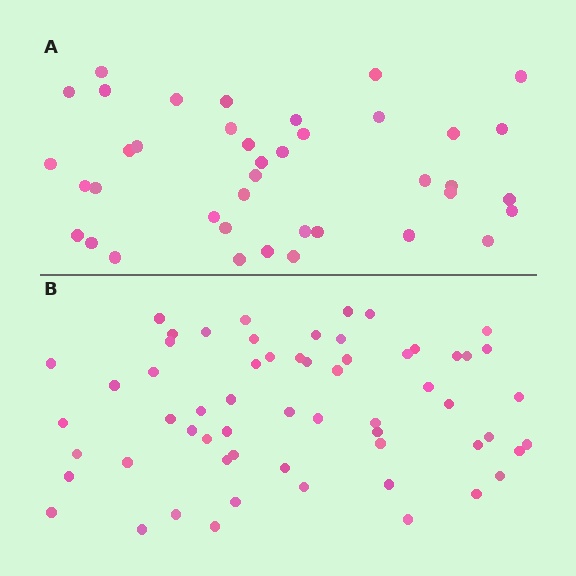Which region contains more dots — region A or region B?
Region B (the bottom region) has more dots.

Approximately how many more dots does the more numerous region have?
Region B has approximately 20 more dots than region A.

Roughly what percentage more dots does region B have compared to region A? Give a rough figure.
About 50% more.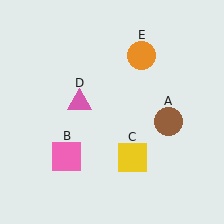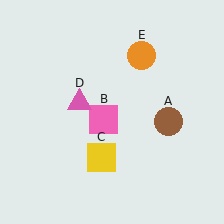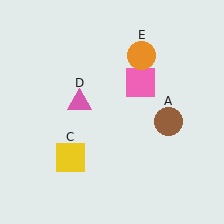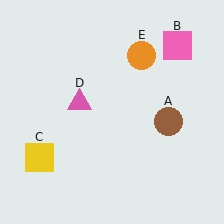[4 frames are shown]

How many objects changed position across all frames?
2 objects changed position: pink square (object B), yellow square (object C).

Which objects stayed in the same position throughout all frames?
Brown circle (object A) and pink triangle (object D) and orange circle (object E) remained stationary.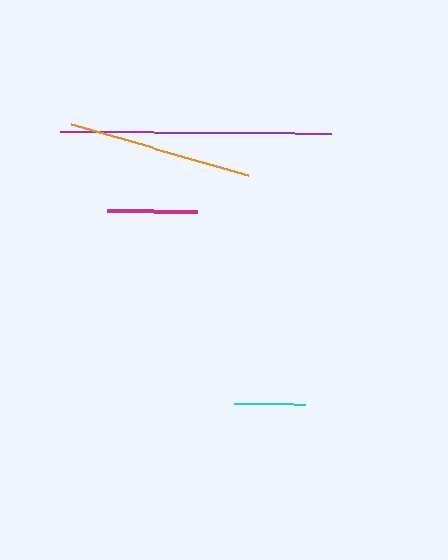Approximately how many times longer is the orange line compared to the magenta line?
The orange line is approximately 2.1 times the length of the magenta line.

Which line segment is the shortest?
The cyan line is the shortest at approximately 71 pixels.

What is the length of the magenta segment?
The magenta segment is approximately 89 pixels long.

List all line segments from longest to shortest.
From longest to shortest: purple, orange, magenta, cyan.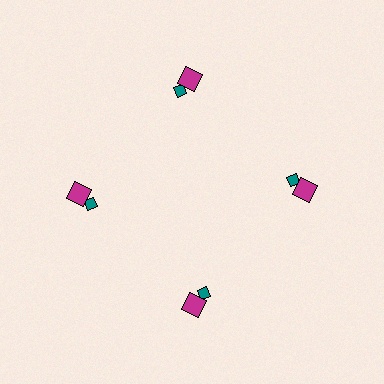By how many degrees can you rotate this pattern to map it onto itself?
The pattern maps onto itself every 90 degrees of rotation.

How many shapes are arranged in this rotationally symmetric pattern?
There are 8 shapes, arranged in 4 groups of 2.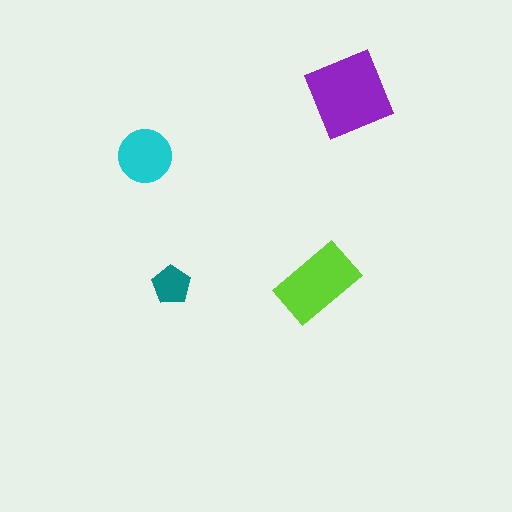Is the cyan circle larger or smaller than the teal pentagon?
Larger.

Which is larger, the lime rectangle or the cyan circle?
The lime rectangle.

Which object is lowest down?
The teal pentagon is bottommost.